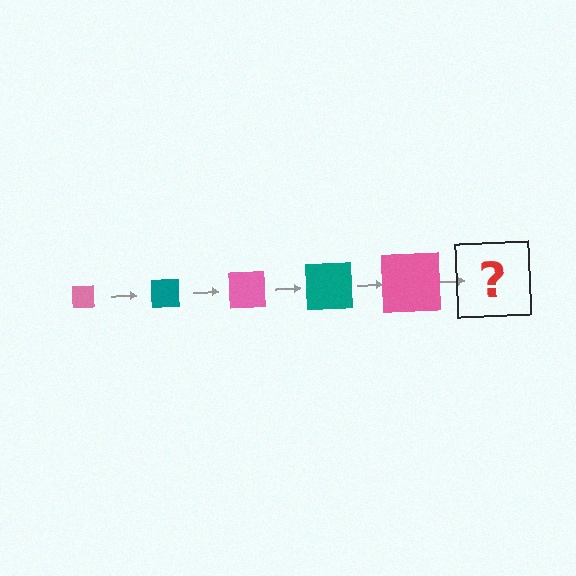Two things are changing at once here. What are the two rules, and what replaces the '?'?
The two rules are that the square grows larger each step and the color cycles through pink and teal. The '?' should be a teal square, larger than the previous one.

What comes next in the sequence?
The next element should be a teal square, larger than the previous one.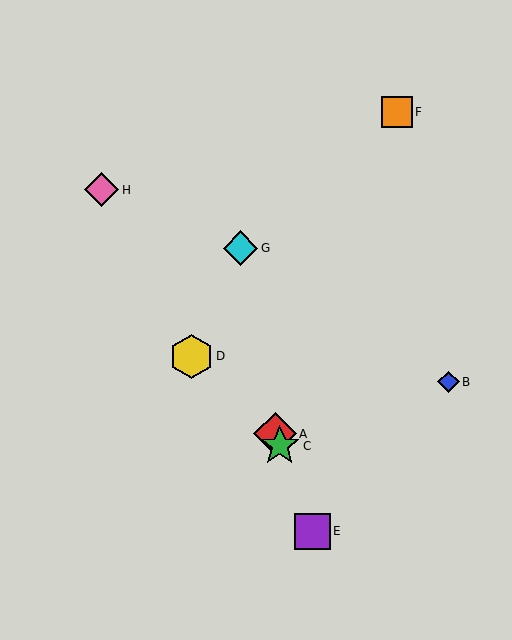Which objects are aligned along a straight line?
Objects A, C, E are aligned along a straight line.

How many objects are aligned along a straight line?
3 objects (A, C, E) are aligned along a straight line.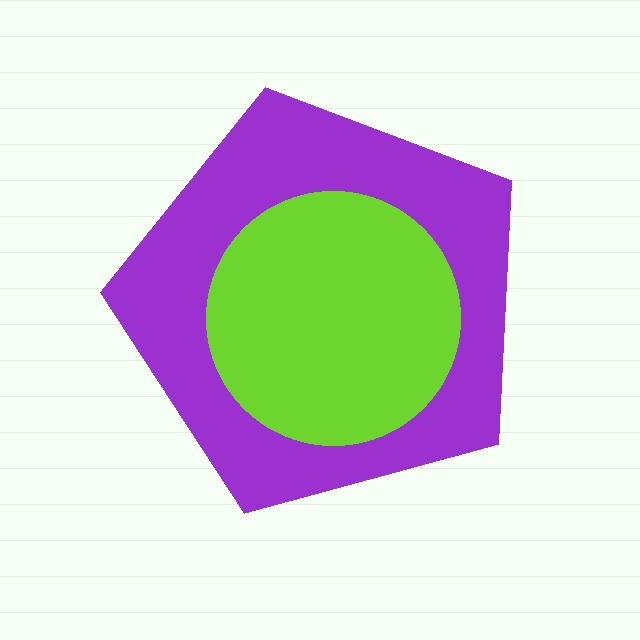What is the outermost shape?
The purple pentagon.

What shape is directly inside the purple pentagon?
The lime circle.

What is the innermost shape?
The lime circle.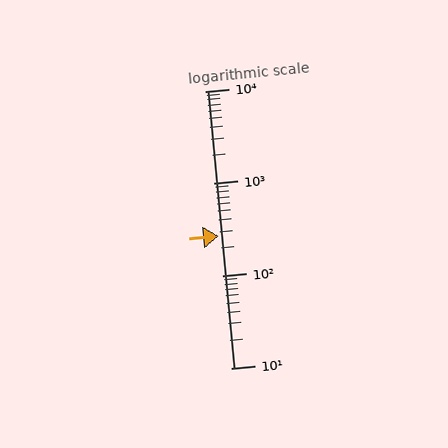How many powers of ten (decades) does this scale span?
The scale spans 3 decades, from 10 to 10000.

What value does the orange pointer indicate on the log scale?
The pointer indicates approximately 270.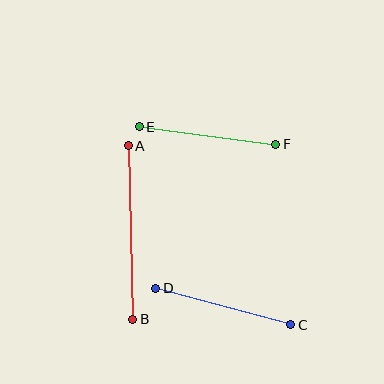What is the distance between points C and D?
The distance is approximately 139 pixels.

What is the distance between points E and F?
The distance is approximately 138 pixels.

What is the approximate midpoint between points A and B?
The midpoint is at approximately (130, 233) pixels.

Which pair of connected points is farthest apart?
Points A and B are farthest apart.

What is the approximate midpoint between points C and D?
The midpoint is at approximately (223, 306) pixels.